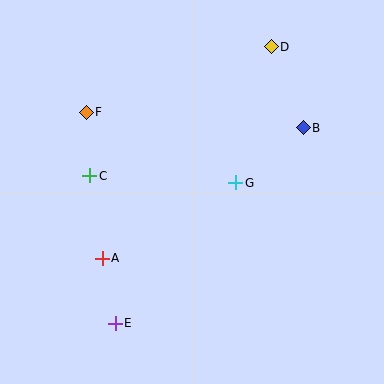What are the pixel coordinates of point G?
Point G is at (236, 183).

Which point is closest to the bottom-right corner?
Point G is closest to the bottom-right corner.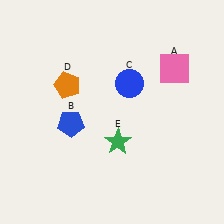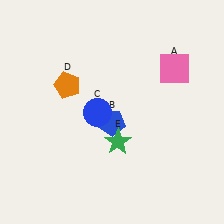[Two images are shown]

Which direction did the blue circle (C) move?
The blue circle (C) moved left.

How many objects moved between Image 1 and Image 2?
2 objects moved between the two images.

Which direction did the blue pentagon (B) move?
The blue pentagon (B) moved right.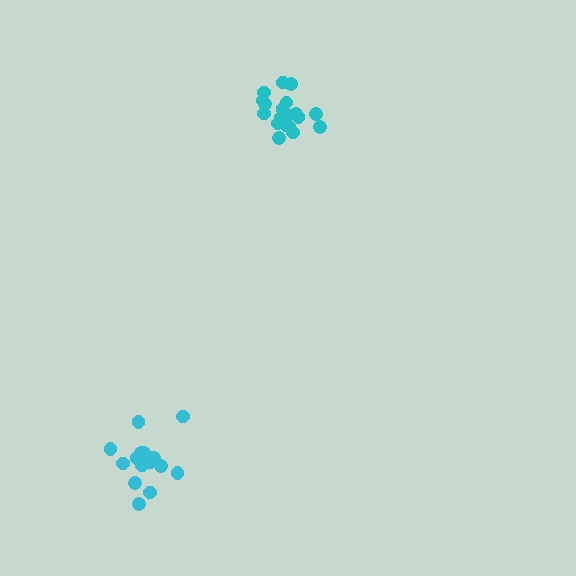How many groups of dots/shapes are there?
There are 2 groups.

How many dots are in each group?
Group 1: 17 dots, Group 2: 19 dots (36 total).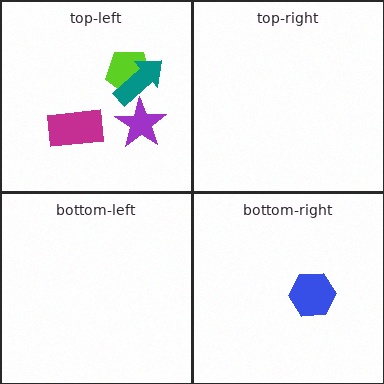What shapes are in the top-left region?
The magenta rectangle, the lime pentagon, the teal arrow, the purple star.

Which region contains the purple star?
The top-left region.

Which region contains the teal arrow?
The top-left region.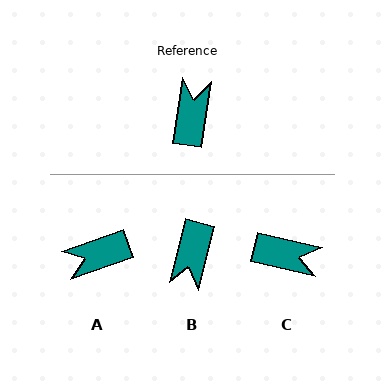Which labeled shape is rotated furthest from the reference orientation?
B, about 174 degrees away.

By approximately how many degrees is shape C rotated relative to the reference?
Approximately 95 degrees clockwise.